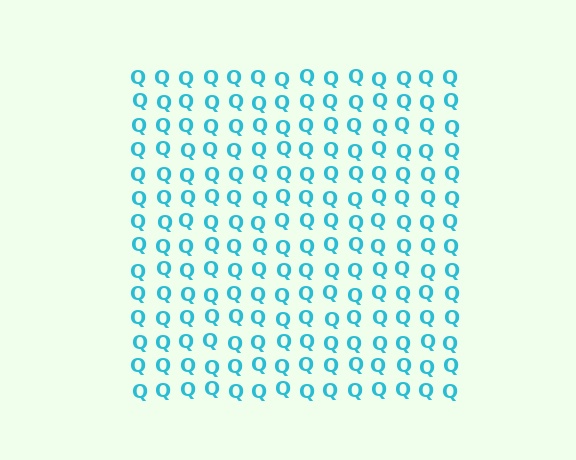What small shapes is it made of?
It is made of small letter Q's.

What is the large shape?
The large shape is a square.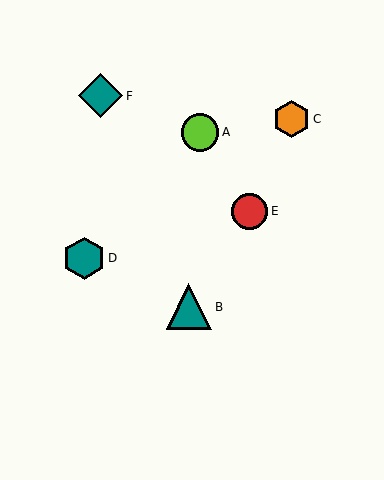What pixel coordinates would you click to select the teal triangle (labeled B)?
Click at (189, 307) to select the teal triangle B.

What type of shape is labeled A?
Shape A is a lime circle.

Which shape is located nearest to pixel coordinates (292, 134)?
The orange hexagon (labeled C) at (292, 119) is nearest to that location.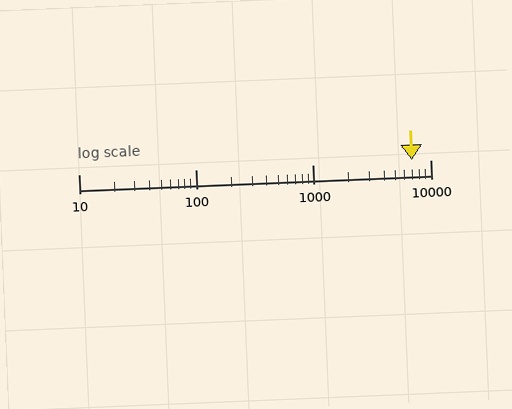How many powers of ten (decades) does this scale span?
The scale spans 3 decades, from 10 to 10000.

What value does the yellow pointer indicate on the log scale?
The pointer indicates approximately 7000.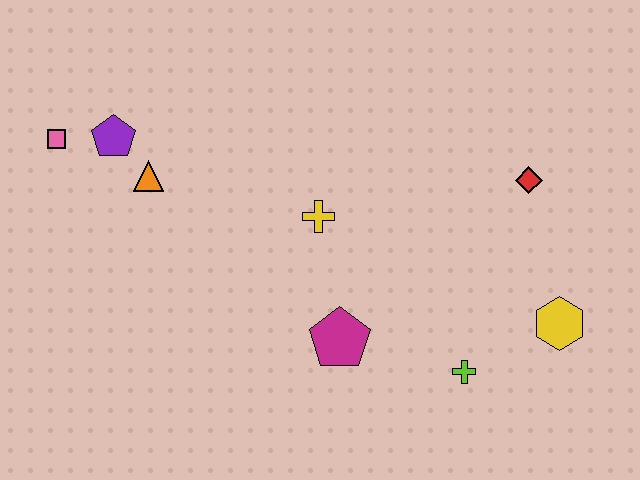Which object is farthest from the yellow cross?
The pink square is farthest from the yellow cross.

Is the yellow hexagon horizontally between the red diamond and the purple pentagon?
No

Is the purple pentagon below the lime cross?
No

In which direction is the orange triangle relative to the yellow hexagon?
The orange triangle is to the left of the yellow hexagon.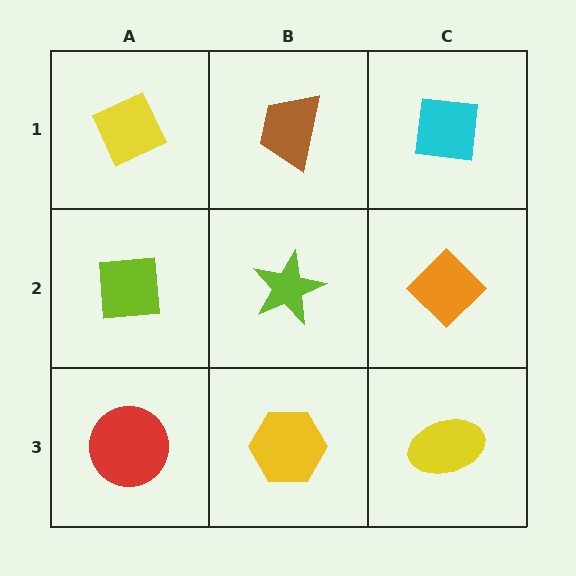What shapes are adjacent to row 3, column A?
A lime square (row 2, column A), a yellow hexagon (row 3, column B).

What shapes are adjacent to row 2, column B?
A brown trapezoid (row 1, column B), a yellow hexagon (row 3, column B), a lime square (row 2, column A), an orange diamond (row 2, column C).